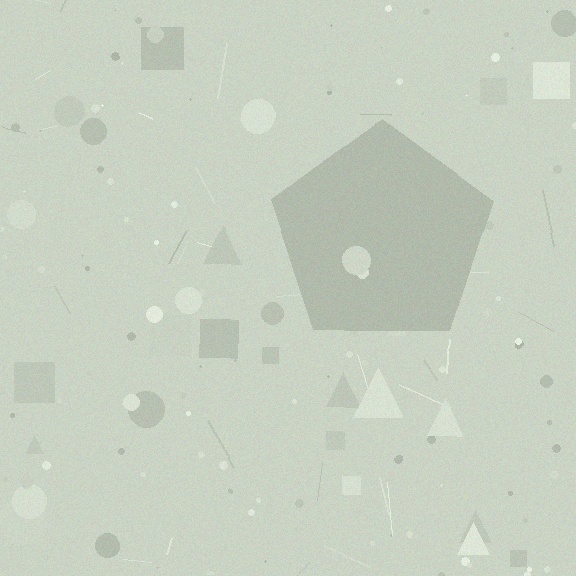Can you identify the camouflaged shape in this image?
The camouflaged shape is a pentagon.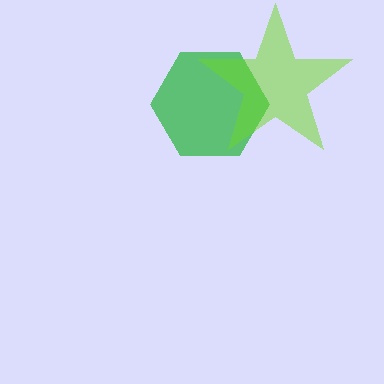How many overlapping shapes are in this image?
There are 2 overlapping shapes in the image.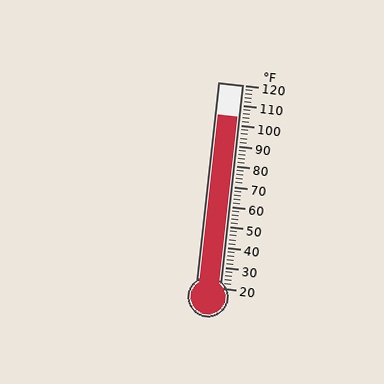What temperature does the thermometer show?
The thermometer shows approximately 104°F.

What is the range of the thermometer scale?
The thermometer scale ranges from 20°F to 120°F.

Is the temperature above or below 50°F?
The temperature is above 50°F.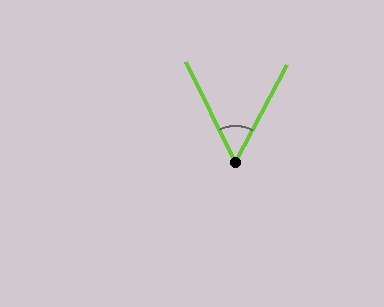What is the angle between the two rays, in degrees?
Approximately 54 degrees.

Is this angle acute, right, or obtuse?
It is acute.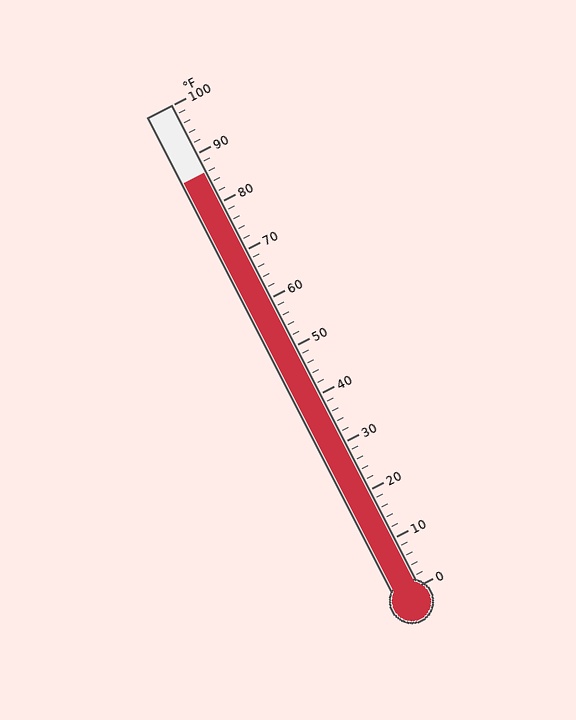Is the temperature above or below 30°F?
The temperature is above 30°F.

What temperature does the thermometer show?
The thermometer shows approximately 86°F.